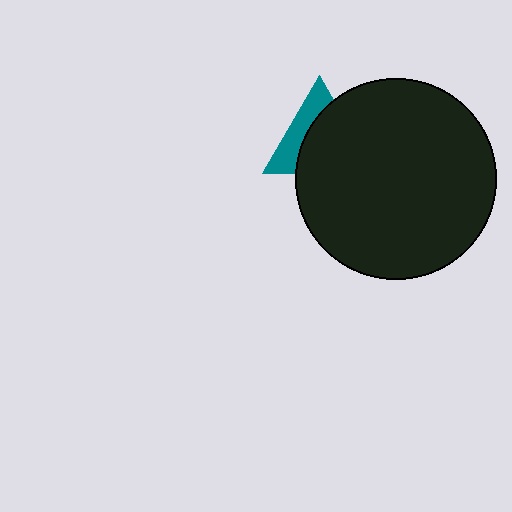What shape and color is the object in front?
The object in front is a black circle.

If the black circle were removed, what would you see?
You would see the complete teal triangle.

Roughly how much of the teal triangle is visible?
A small part of it is visible (roughly 38%).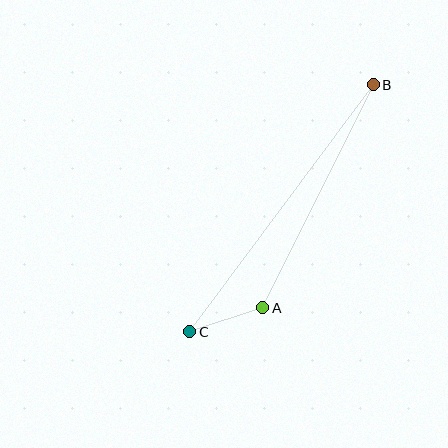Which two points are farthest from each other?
Points B and C are farthest from each other.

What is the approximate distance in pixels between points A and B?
The distance between A and B is approximately 249 pixels.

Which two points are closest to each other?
Points A and C are closest to each other.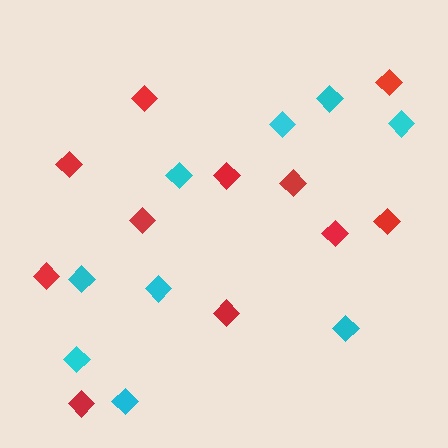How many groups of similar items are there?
There are 2 groups: one group of cyan diamonds (9) and one group of red diamonds (11).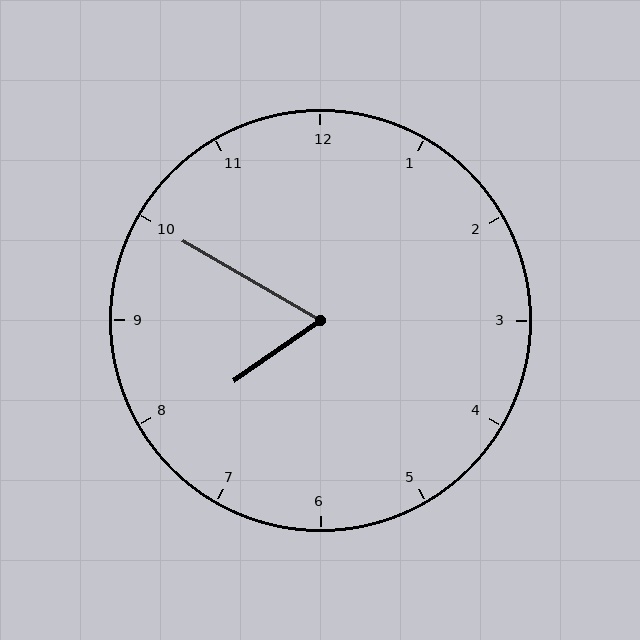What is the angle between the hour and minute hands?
Approximately 65 degrees.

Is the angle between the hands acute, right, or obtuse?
It is acute.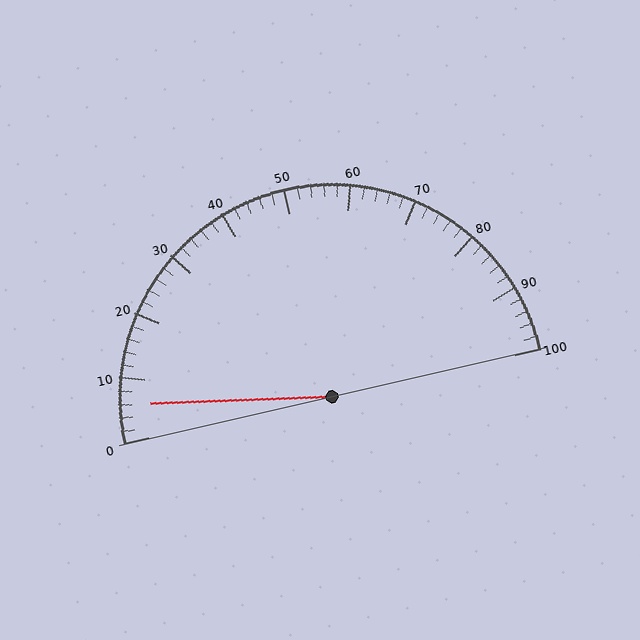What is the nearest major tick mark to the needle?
The nearest major tick mark is 10.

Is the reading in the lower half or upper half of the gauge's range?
The reading is in the lower half of the range (0 to 100).